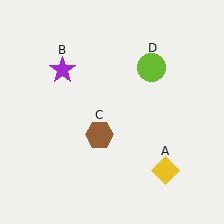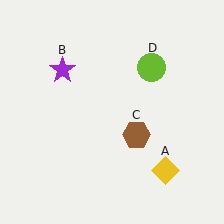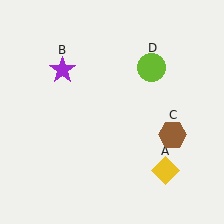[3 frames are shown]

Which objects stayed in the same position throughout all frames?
Yellow diamond (object A) and purple star (object B) and lime circle (object D) remained stationary.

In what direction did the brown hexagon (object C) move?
The brown hexagon (object C) moved right.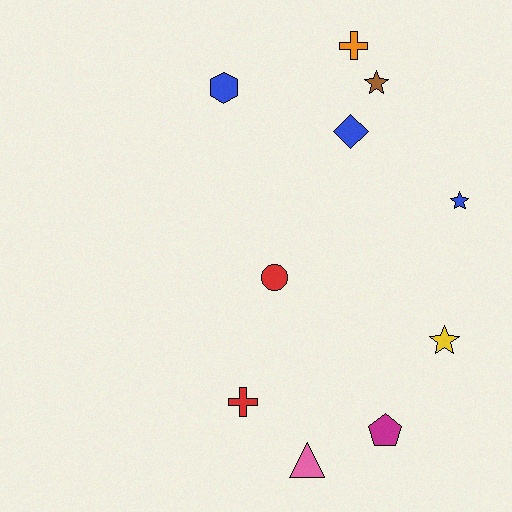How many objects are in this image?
There are 10 objects.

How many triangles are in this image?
There is 1 triangle.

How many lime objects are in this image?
There are no lime objects.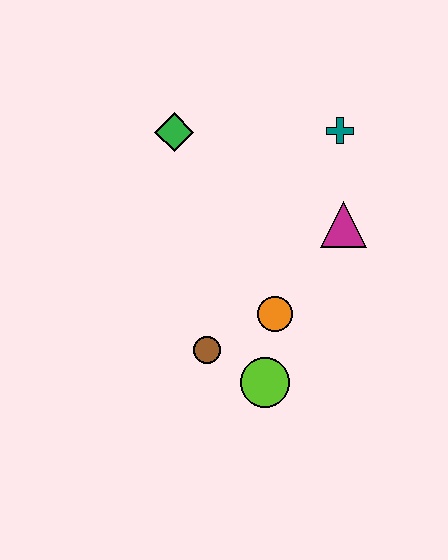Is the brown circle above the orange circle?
No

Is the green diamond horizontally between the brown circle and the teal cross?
No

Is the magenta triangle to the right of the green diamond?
Yes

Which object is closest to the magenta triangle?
The teal cross is closest to the magenta triangle.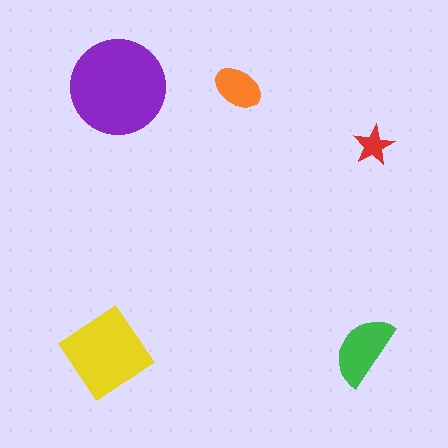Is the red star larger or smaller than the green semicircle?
Smaller.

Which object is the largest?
The purple circle.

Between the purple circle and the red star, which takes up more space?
The purple circle.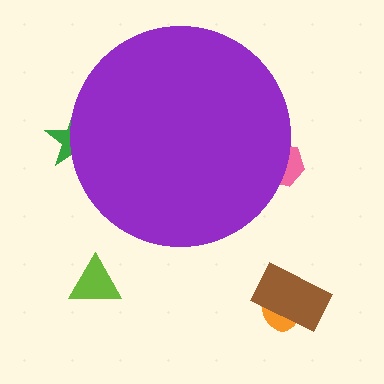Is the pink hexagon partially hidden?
Yes, the pink hexagon is partially hidden behind the purple circle.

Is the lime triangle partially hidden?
No, the lime triangle is fully visible.